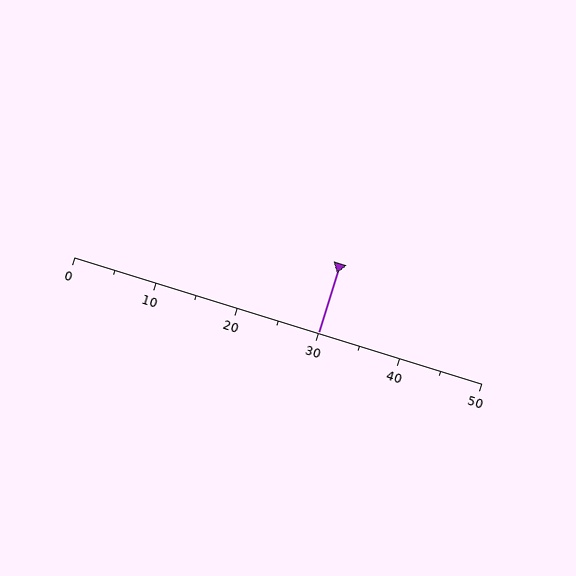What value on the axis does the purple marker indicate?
The marker indicates approximately 30.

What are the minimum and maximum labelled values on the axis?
The axis runs from 0 to 50.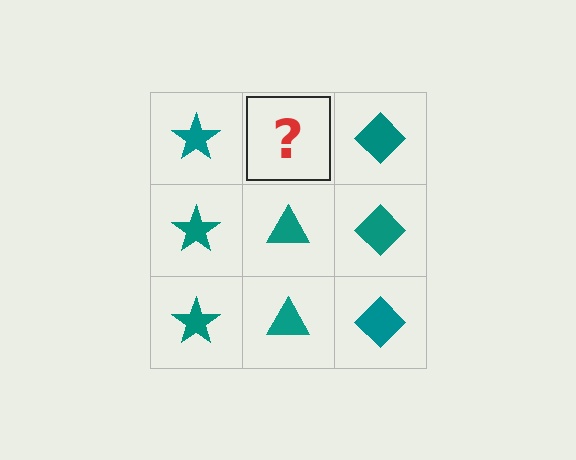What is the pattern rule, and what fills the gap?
The rule is that each column has a consistent shape. The gap should be filled with a teal triangle.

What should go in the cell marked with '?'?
The missing cell should contain a teal triangle.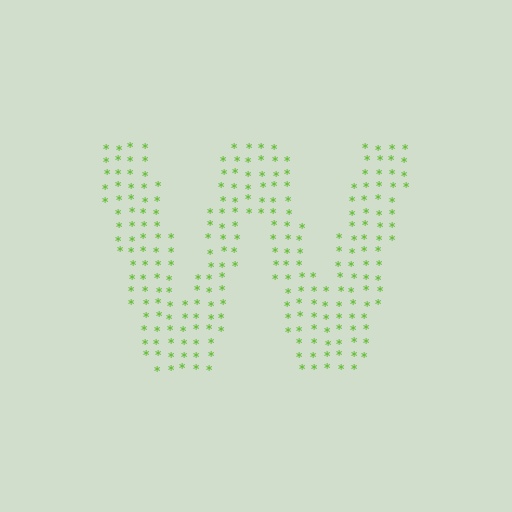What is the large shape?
The large shape is the letter W.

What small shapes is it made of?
It is made of small asterisks.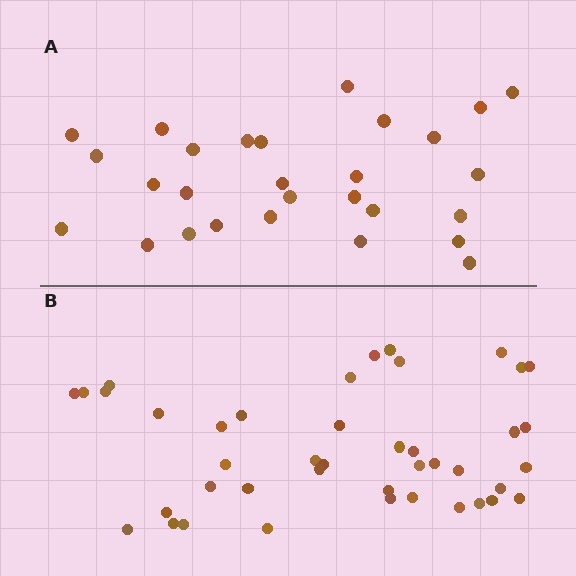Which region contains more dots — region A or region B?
Region B (the bottom region) has more dots.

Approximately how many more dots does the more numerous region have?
Region B has approximately 15 more dots than region A.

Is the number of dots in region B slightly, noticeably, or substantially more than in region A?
Region B has substantially more. The ratio is roughly 1.5 to 1.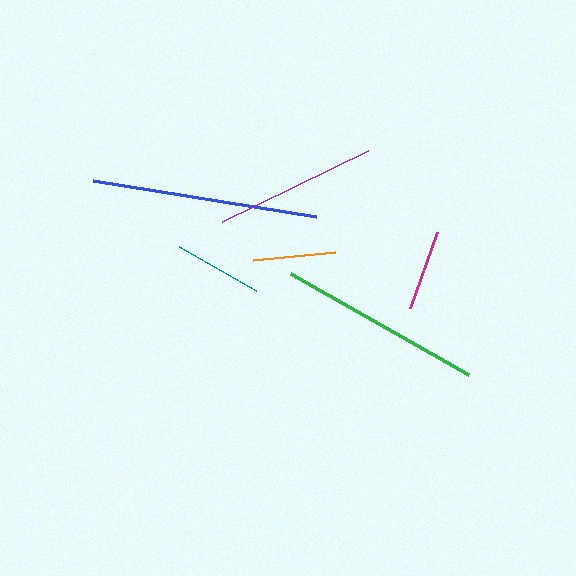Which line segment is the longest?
The blue line is the longest at approximately 226 pixels.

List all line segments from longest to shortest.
From longest to shortest: blue, green, purple, teal, orange, magenta.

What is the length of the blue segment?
The blue segment is approximately 226 pixels long.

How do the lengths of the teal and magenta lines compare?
The teal and magenta lines are approximately the same length.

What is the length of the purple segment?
The purple segment is approximately 163 pixels long.